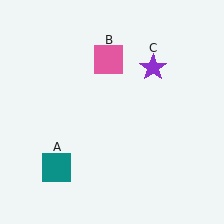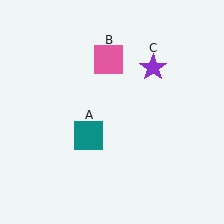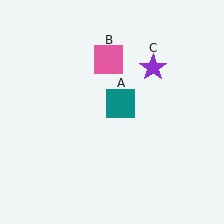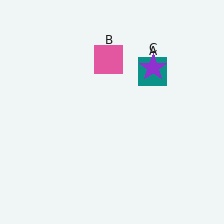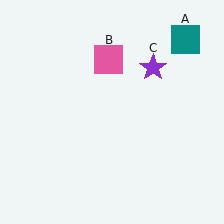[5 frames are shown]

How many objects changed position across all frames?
1 object changed position: teal square (object A).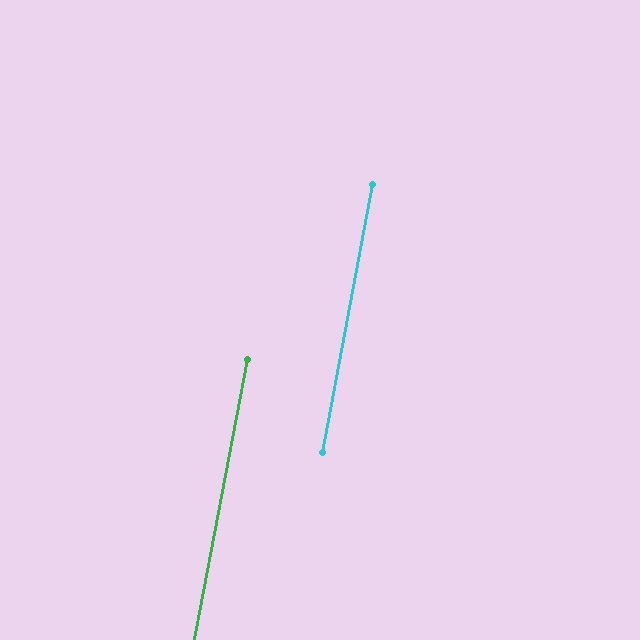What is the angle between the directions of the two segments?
Approximately 0 degrees.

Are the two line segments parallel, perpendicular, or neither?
Parallel — their directions differ by only 0.2°.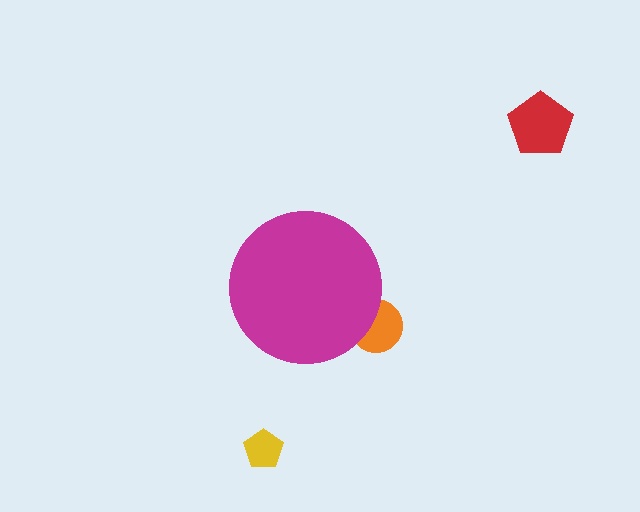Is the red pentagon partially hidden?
No, the red pentagon is fully visible.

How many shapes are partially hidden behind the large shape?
1 shape is partially hidden.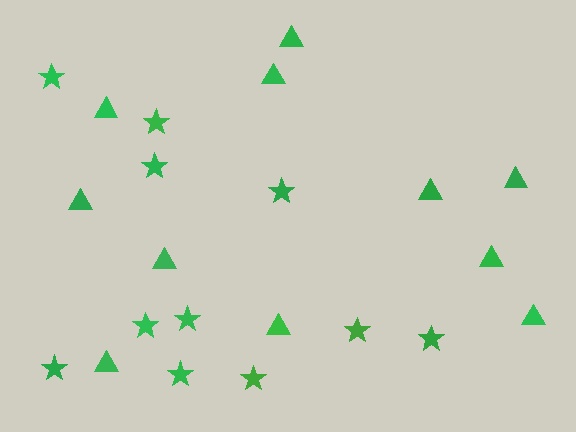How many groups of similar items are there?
There are 2 groups: one group of triangles (11) and one group of stars (11).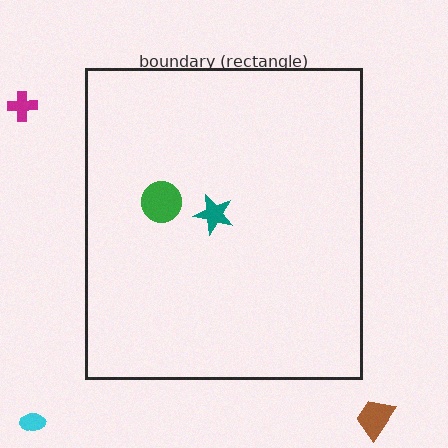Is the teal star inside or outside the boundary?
Inside.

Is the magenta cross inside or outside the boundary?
Outside.